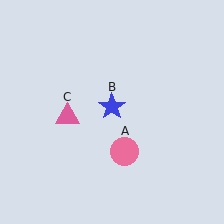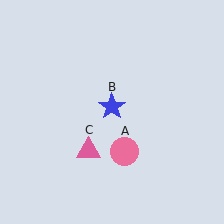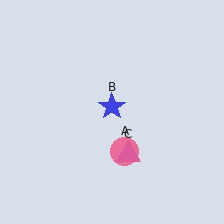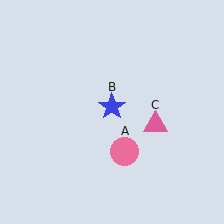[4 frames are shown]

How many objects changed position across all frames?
1 object changed position: pink triangle (object C).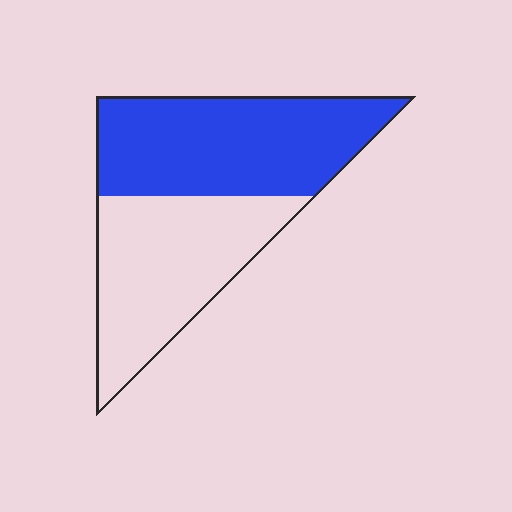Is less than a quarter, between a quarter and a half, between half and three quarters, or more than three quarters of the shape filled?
Between half and three quarters.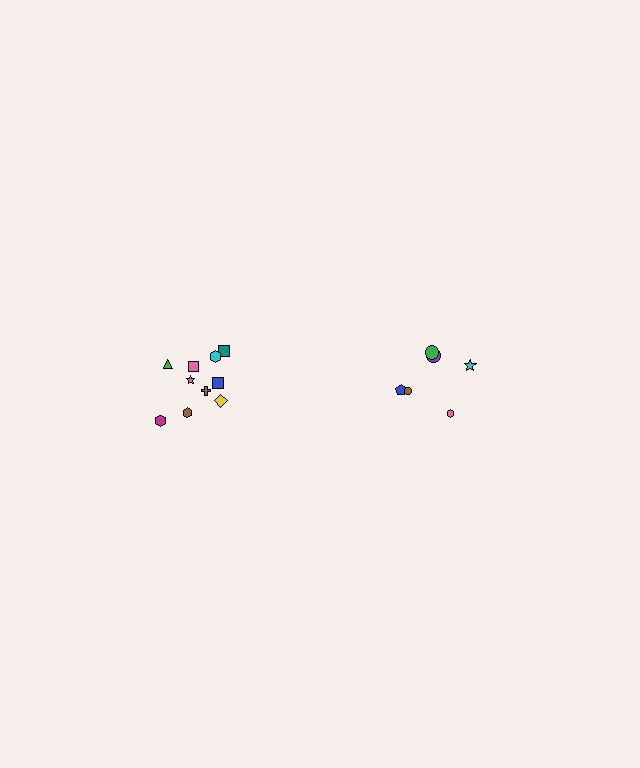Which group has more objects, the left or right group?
The left group.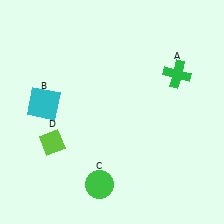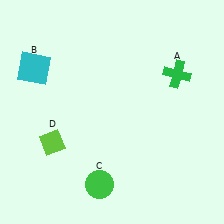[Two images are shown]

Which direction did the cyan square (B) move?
The cyan square (B) moved up.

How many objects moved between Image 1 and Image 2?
1 object moved between the two images.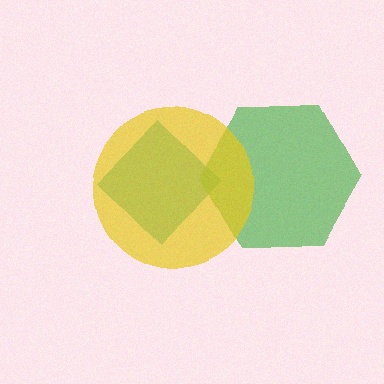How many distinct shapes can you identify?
There are 3 distinct shapes: a teal diamond, a green hexagon, a yellow circle.